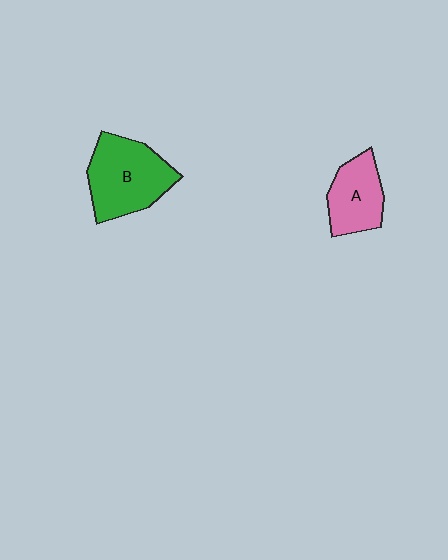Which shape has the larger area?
Shape B (green).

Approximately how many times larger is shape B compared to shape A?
Approximately 1.5 times.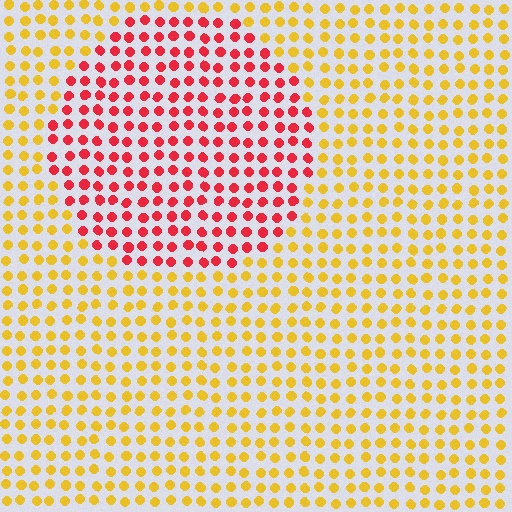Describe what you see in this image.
The image is filled with small yellow elements in a uniform arrangement. A circle-shaped region is visible where the elements are tinted to a slightly different hue, forming a subtle color boundary.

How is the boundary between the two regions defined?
The boundary is defined purely by a slight shift in hue (about 55 degrees). Spacing, size, and orientation are identical on both sides.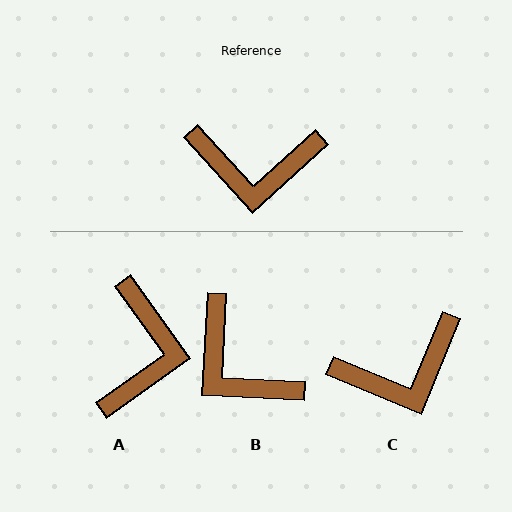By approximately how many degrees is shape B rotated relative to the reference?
Approximately 45 degrees clockwise.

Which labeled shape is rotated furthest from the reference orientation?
A, about 83 degrees away.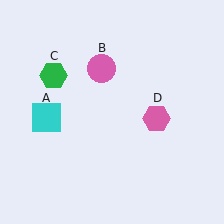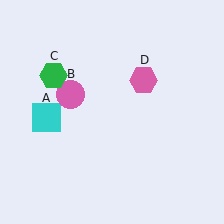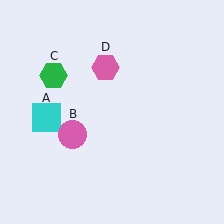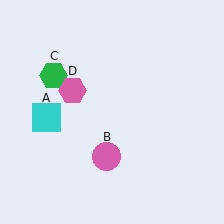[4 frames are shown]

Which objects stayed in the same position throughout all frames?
Cyan square (object A) and green hexagon (object C) remained stationary.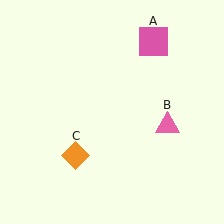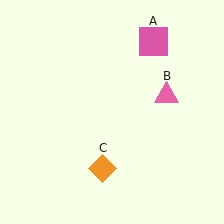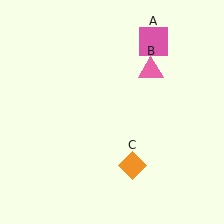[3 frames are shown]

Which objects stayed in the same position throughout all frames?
Pink square (object A) remained stationary.